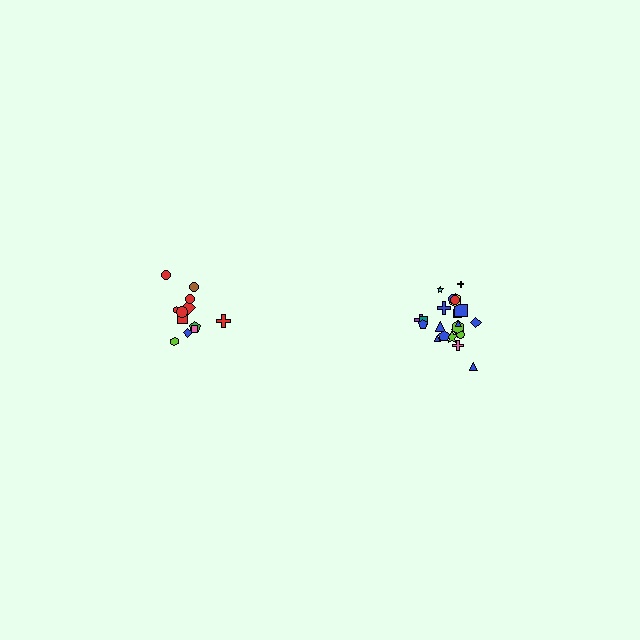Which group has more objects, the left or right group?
The right group.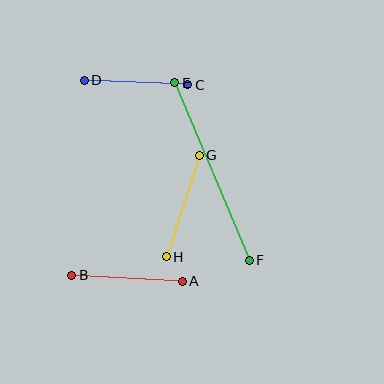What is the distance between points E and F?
The distance is approximately 193 pixels.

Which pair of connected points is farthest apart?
Points E and F are farthest apart.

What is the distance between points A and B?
The distance is approximately 111 pixels.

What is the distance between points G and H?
The distance is approximately 107 pixels.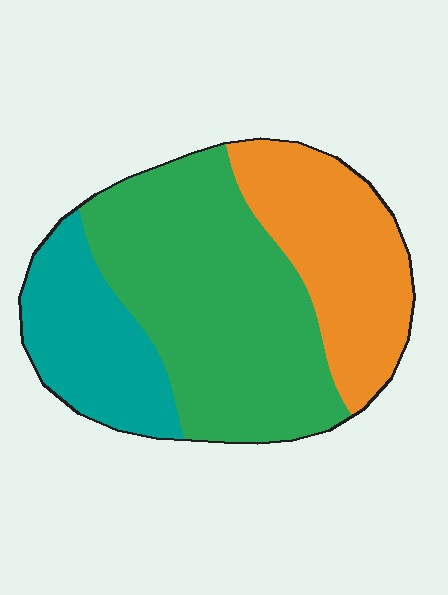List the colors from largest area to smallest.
From largest to smallest: green, orange, teal.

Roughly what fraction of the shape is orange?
Orange takes up about one quarter (1/4) of the shape.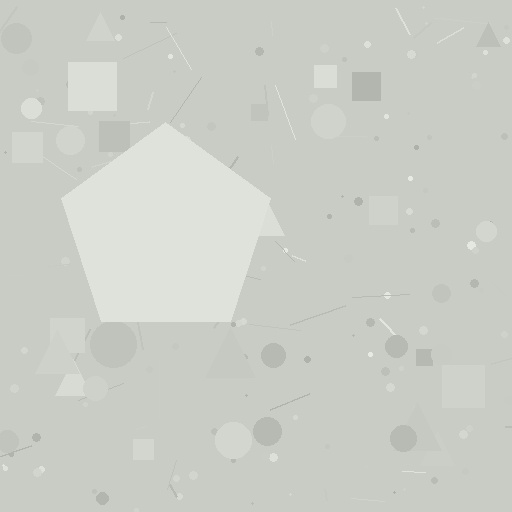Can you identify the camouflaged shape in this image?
The camouflaged shape is a pentagon.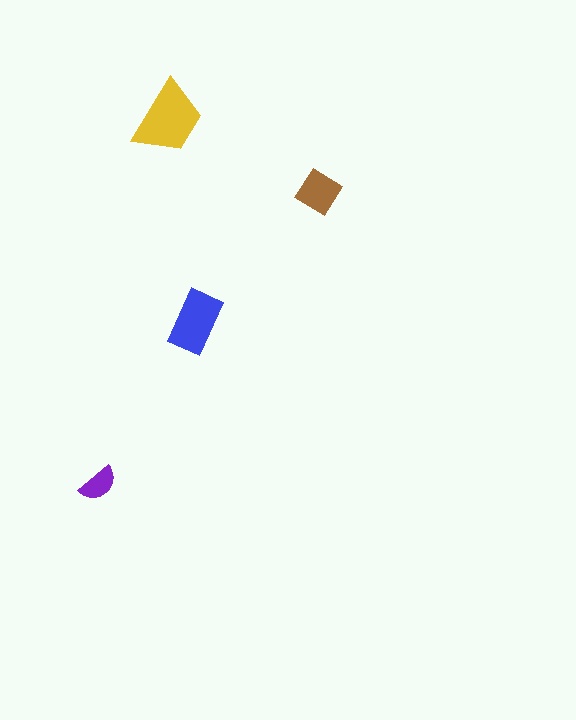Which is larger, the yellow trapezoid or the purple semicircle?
The yellow trapezoid.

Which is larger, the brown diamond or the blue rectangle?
The blue rectangle.